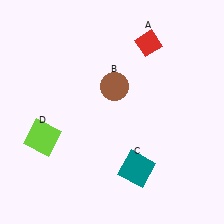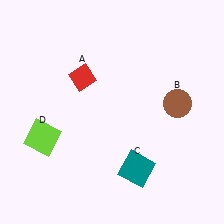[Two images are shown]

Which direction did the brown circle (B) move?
The brown circle (B) moved right.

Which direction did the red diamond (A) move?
The red diamond (A) moved left.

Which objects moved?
The objects that moved are: the red diamond (A), the brown circle (B).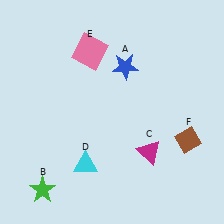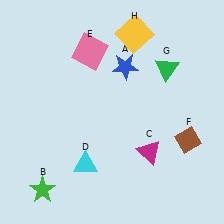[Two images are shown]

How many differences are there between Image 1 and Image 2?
There are 2 differences between the two images.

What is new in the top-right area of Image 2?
A green triangle (G) was added in the top-right area of Image 2.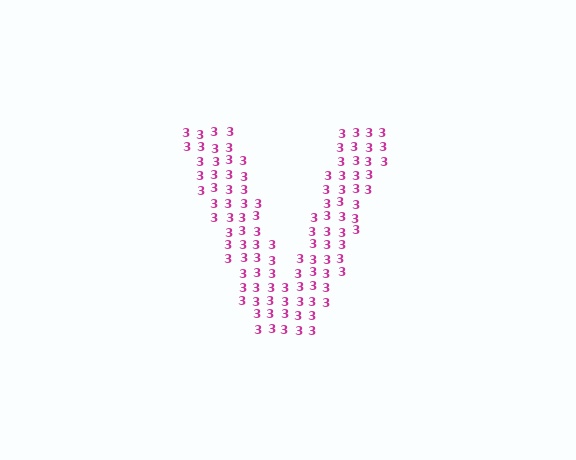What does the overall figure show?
The overall figure shows the letter V.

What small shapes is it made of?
It is made of small digit 3's.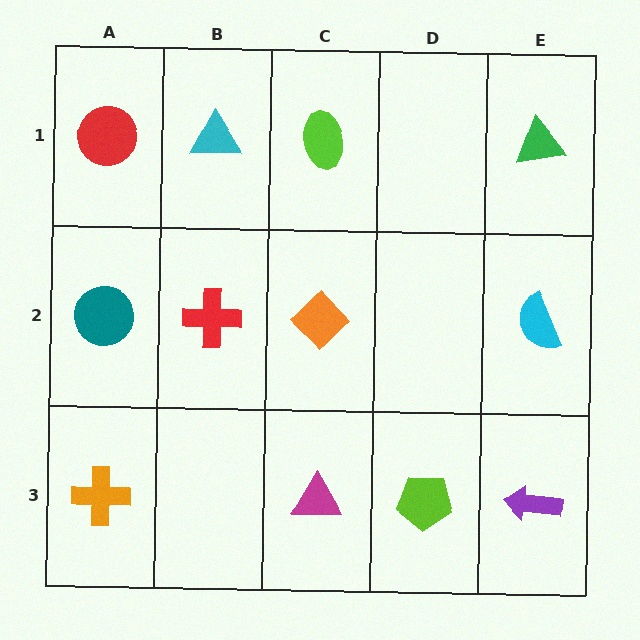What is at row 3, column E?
A purple arrow.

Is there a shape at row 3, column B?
No, that cell is empty.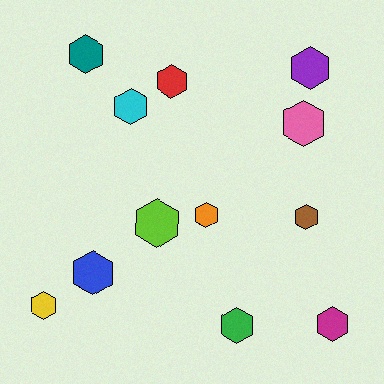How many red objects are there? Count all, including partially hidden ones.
There is 1 red object.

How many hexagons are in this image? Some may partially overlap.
There are 12 hexagons.